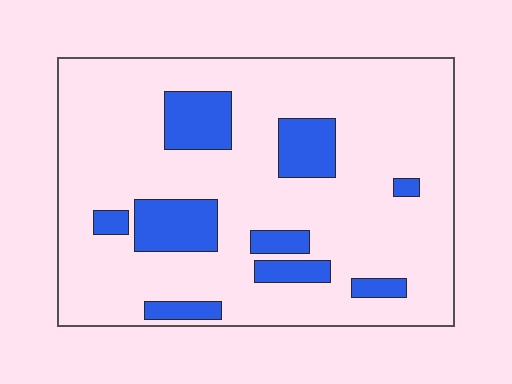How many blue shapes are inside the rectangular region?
9.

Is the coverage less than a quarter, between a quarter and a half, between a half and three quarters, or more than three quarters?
Less than a quarter.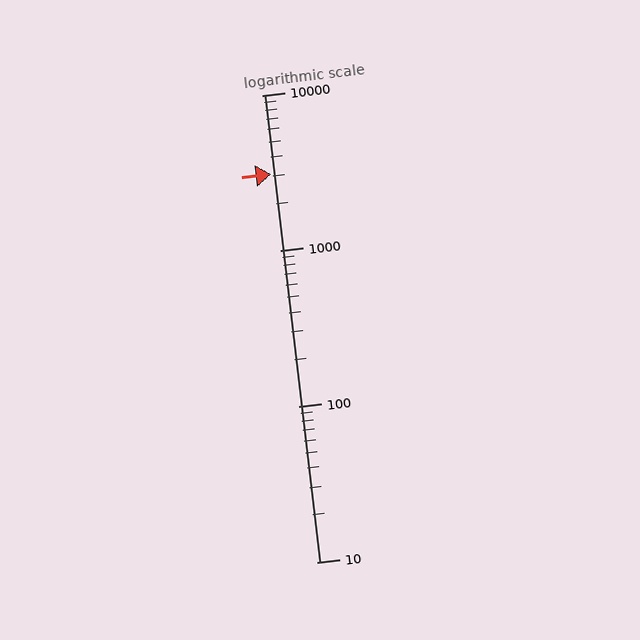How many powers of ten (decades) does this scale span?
The scale spans 3 decades, from 10 to 10000.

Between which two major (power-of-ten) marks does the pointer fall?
The pointer is between 1000 and 10000.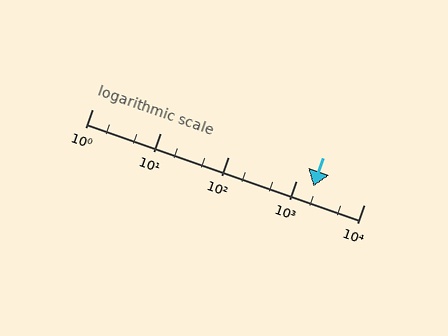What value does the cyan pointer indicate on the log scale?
The pointer indicates approximately 1800.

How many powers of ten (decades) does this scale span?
The scale spans 4 decades, from 1 to 10000.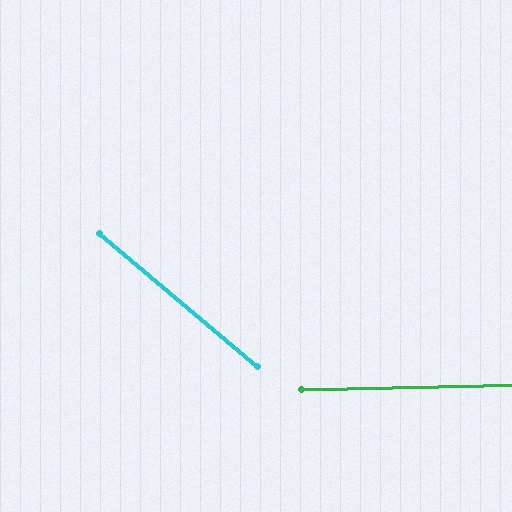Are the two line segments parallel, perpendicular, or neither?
Neither parallel nor perpendicular — they differ by about 41°.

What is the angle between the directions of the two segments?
Approximately 41 degrees.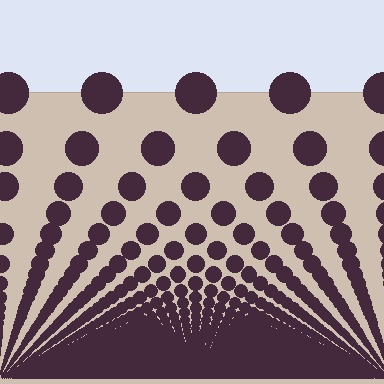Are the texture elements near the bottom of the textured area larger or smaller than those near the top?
Smaller. The gradient is inverted — elements near the bottom are smaller and denser.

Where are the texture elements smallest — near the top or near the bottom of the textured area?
Near the bottom.